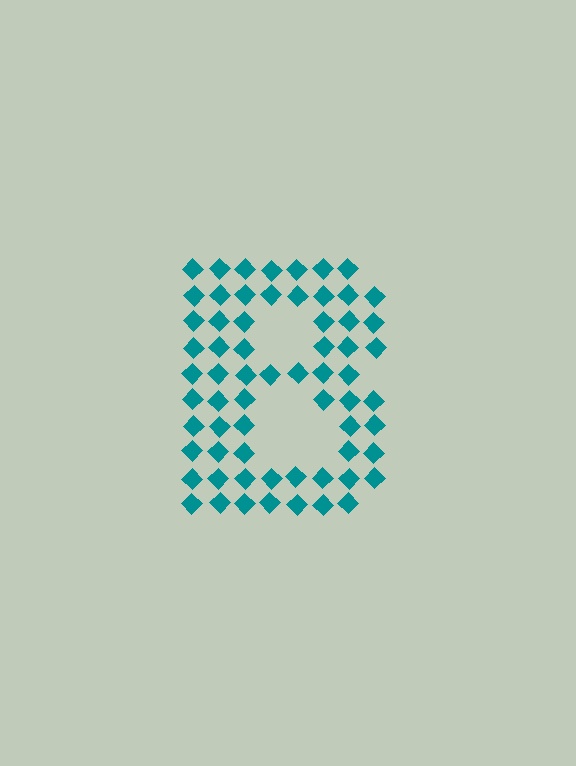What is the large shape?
The large shape is the letter B.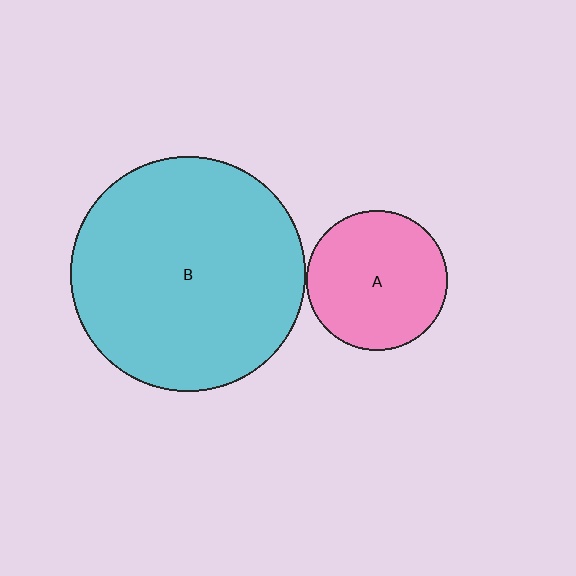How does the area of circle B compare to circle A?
Approximately 2.8 times.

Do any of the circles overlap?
No, none of the circles overlap.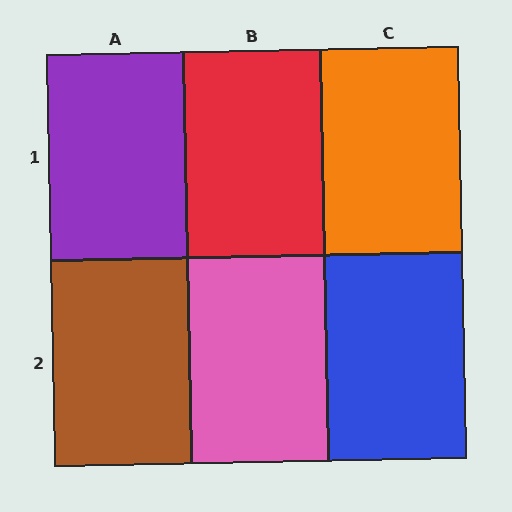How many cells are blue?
1 cell is blue.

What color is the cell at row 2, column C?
Blue.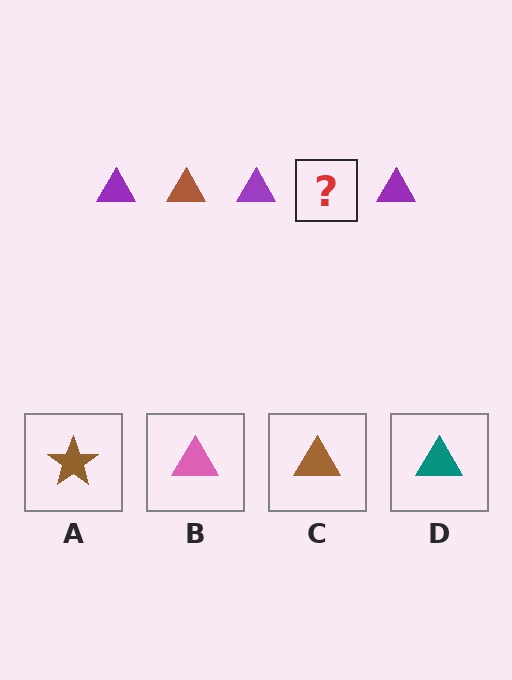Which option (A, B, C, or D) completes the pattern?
C.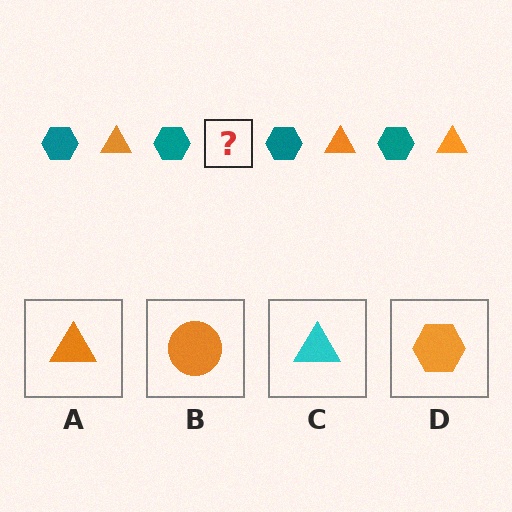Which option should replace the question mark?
Option A.